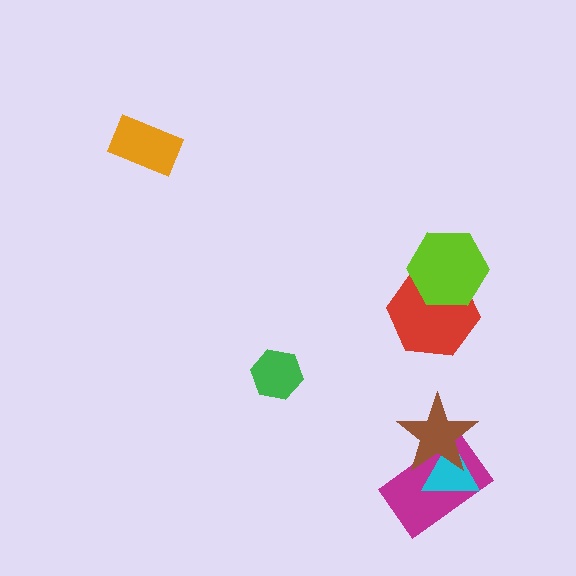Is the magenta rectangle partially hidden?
Yes, it is partially covered by another shape.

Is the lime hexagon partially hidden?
No, no other shape covers it.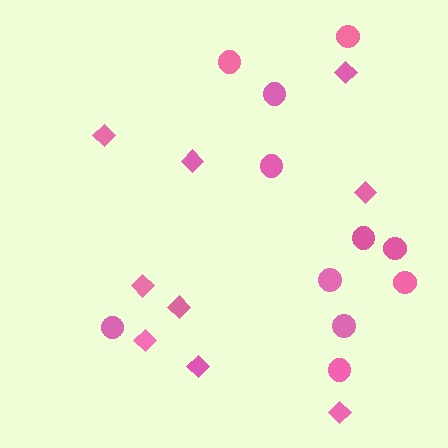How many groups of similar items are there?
There are 2 groups: one group of circles (11) and one group of diamonds (9).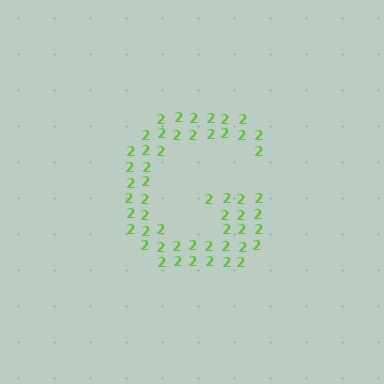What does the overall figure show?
The overall figure shows the letter G.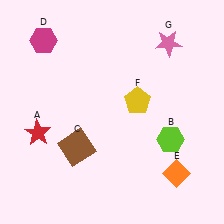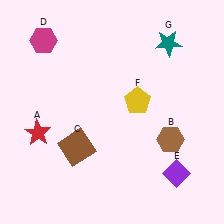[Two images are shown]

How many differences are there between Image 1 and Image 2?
There are 3 differences between the two images.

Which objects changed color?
B changed from lime to brown. E changed from orange to purple. G changed from pink to teal.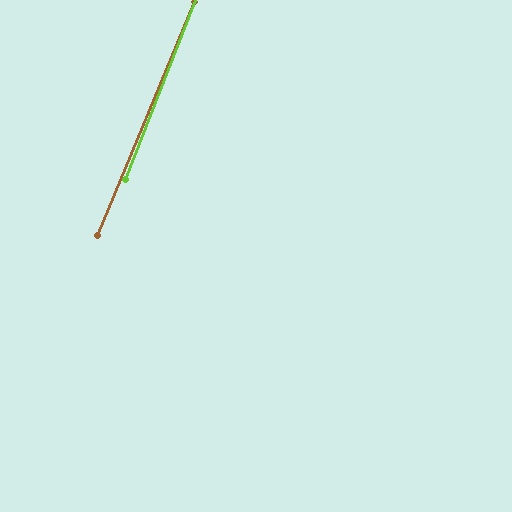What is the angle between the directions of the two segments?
Approximately 1 degree.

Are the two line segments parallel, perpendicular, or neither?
Parallel — their directions differ by only 1.3°.